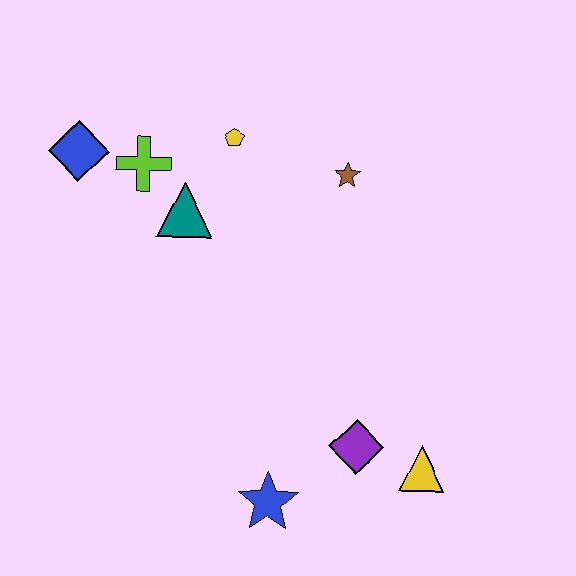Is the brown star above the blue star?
Yes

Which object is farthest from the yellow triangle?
The blue diamond is farthest from the yellow triangle.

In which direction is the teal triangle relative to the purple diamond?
The teal triangle is above the purple diamond.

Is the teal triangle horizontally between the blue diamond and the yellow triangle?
Yes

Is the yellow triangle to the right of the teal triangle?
Yes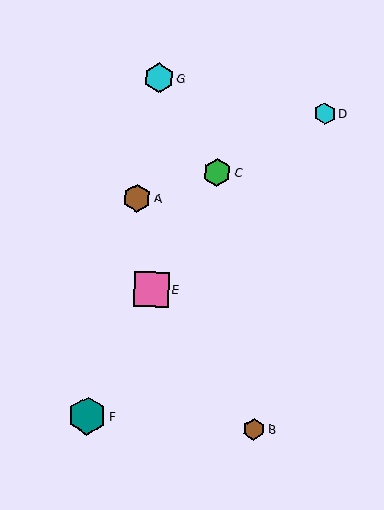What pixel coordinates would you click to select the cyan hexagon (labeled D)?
Click at (325, 114) to select the cyan hexagon D.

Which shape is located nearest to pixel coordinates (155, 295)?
The pink square (labeled E) at (151, 289) is nearest to that location.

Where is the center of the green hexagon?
The center of the green hexagon is at (217, 172).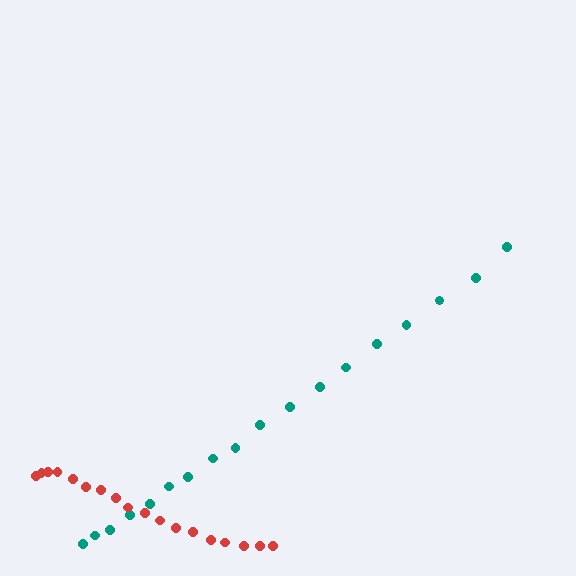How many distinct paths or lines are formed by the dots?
There are 2 distinct paths.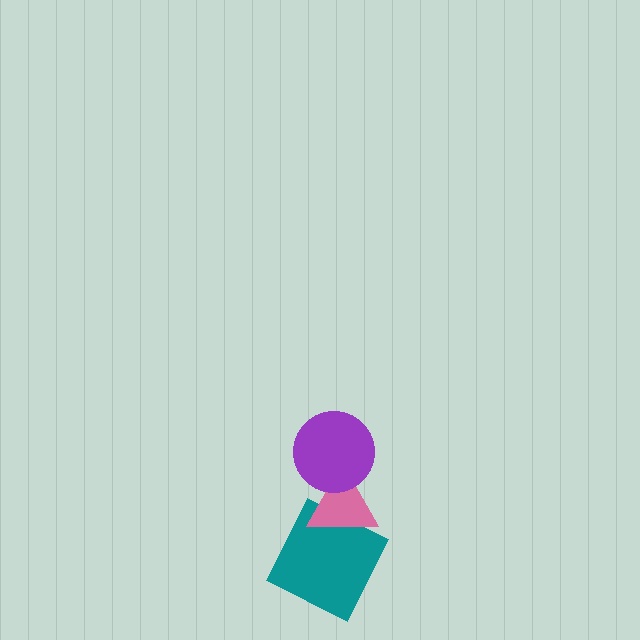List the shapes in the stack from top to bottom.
From top to bottom: the purple circle, the pink triangle, the teal square.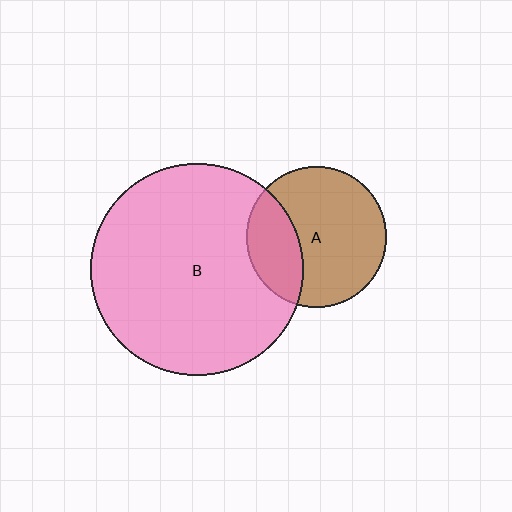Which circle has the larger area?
Circle B (pink).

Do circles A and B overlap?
Yes.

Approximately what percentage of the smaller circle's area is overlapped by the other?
Approximately 30%.